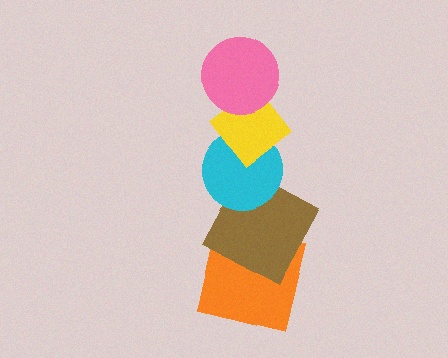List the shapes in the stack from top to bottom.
From top to bottom: the pink circle, the yellow diamond, the cyan circle, the brown square, the orange square.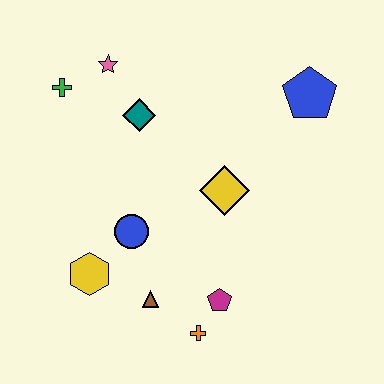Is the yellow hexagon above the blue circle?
No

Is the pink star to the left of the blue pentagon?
Yes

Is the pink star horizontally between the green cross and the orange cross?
Yes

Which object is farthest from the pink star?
The orange cross is farthest from the pink star.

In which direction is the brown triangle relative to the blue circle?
The brown triangle is below the blue circle.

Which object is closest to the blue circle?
The yellow hexagon is closest to the blue circle.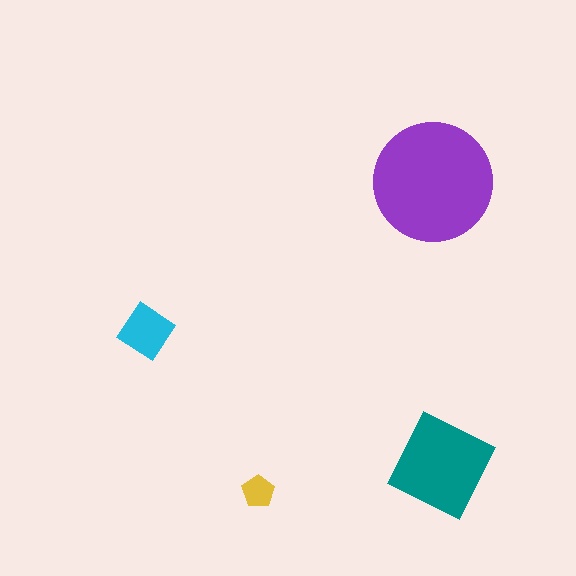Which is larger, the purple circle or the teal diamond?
The purple circle.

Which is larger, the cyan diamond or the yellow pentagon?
The cyan diamond.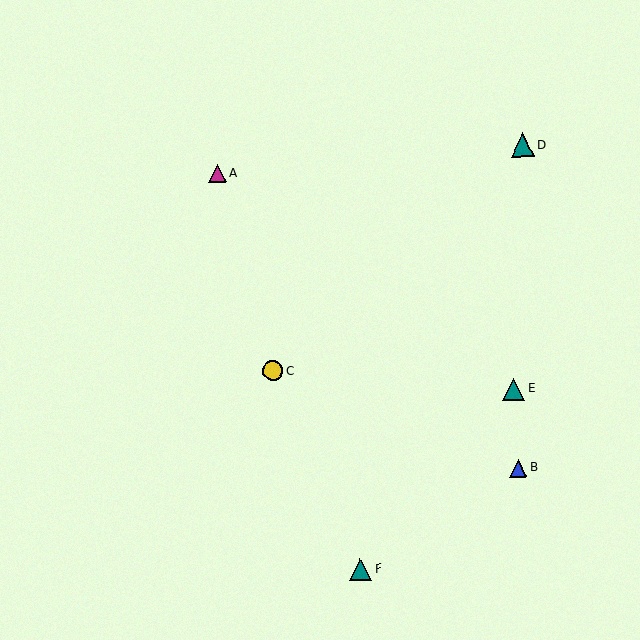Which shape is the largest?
The teal triangle (labeled D) is the largest.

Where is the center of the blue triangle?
The center of the blue triangle is at (518, 468).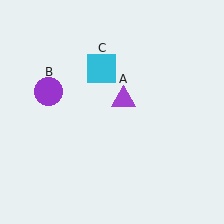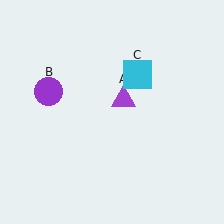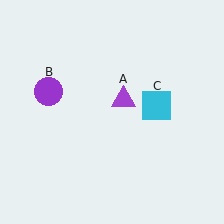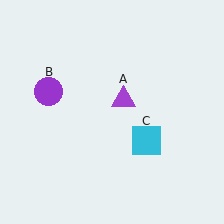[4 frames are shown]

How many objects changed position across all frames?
1 object changed position: cyan square (object C).